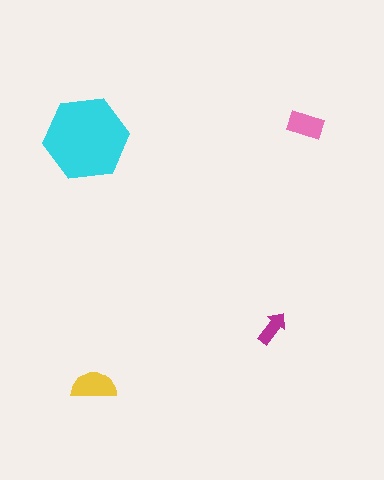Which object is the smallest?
The magenta arrow.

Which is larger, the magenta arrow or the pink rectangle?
The pink rectangle.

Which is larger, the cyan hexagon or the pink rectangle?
The cyan hexagon.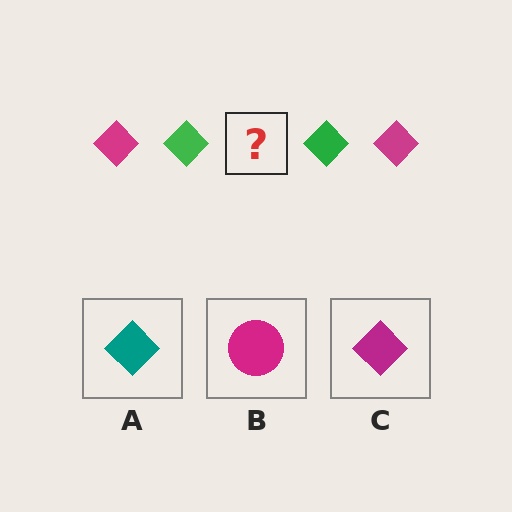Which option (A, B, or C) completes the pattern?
C.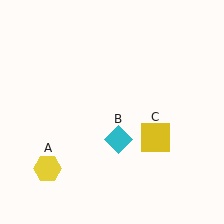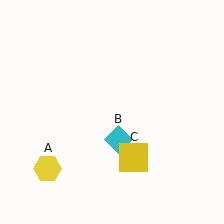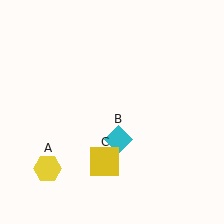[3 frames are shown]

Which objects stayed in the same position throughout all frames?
Yellow hexagon (object A) and cyan diamond (object B) remained stationary.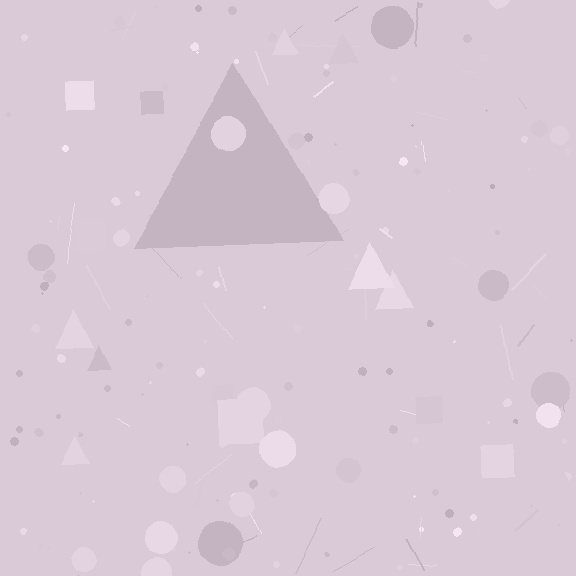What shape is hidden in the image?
A triangle is hidden in the image.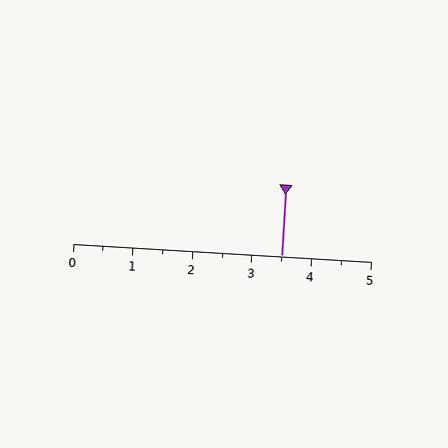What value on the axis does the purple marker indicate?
The marker indicates approximately 3.5.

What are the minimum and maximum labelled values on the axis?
The axis runs from 0 to 5.